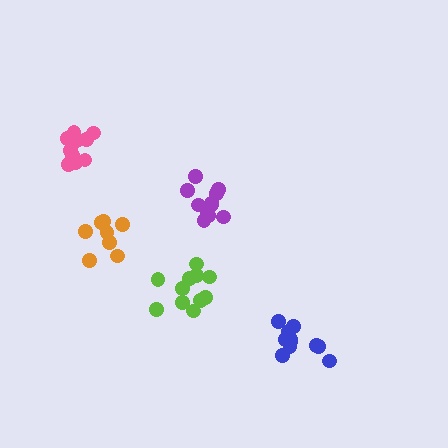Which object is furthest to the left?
The pink cluster is leftmost.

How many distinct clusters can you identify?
There are 5 distinct clusters.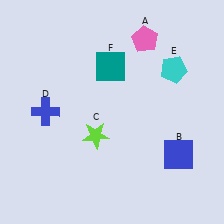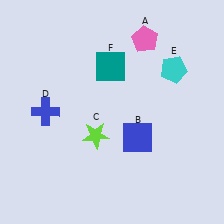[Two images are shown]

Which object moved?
The blue square (B) moved left.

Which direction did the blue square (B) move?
The blue square (B) moved left.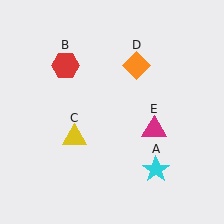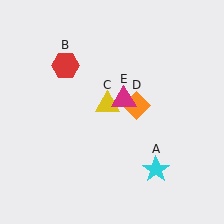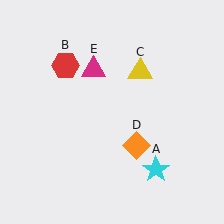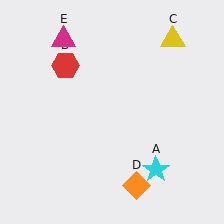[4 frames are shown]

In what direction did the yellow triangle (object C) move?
The yellow triangle (object C) moved up and to the right.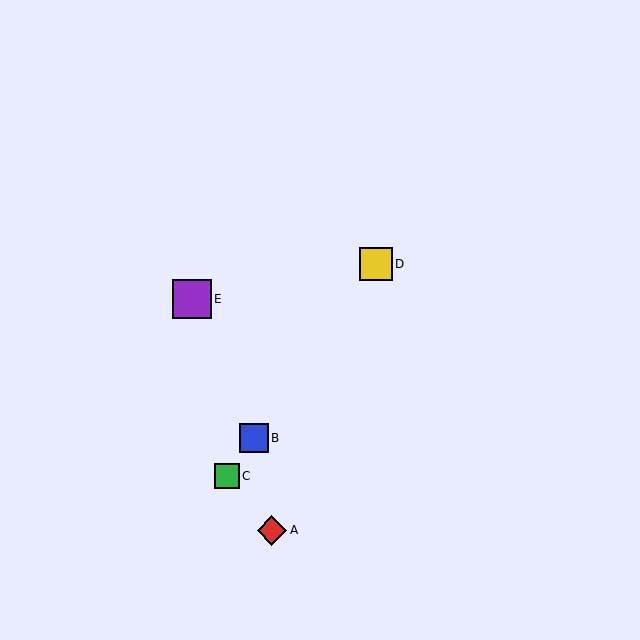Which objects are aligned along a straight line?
Objects B, C, D are aligned along a straight line.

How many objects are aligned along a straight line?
3 objects (B, C, D) are aligned along a straight line.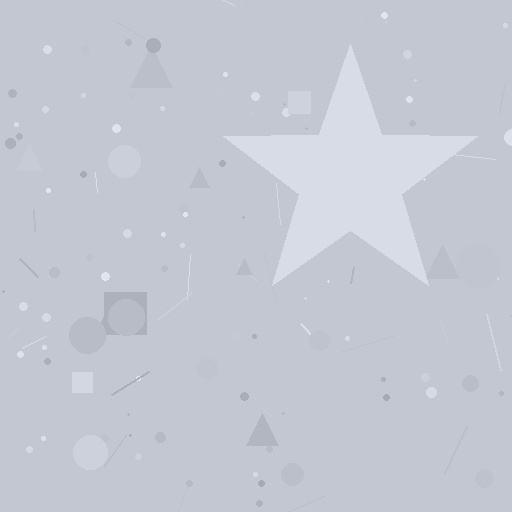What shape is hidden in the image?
A star is hidden in the image.